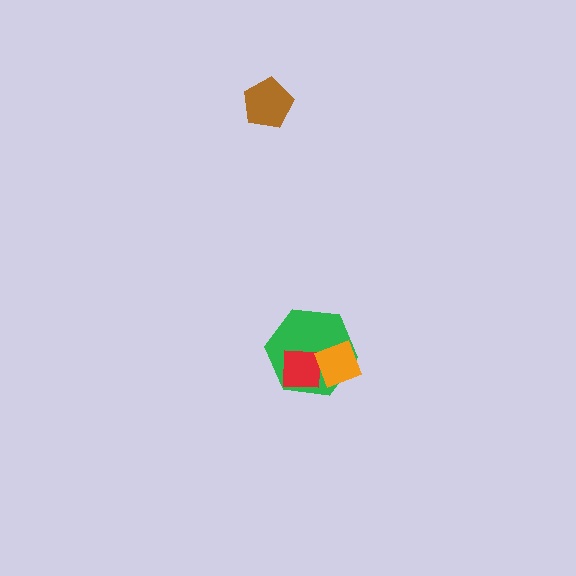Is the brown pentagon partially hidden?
No, no other shape covers it.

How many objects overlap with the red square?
2 objects overlap with the red square.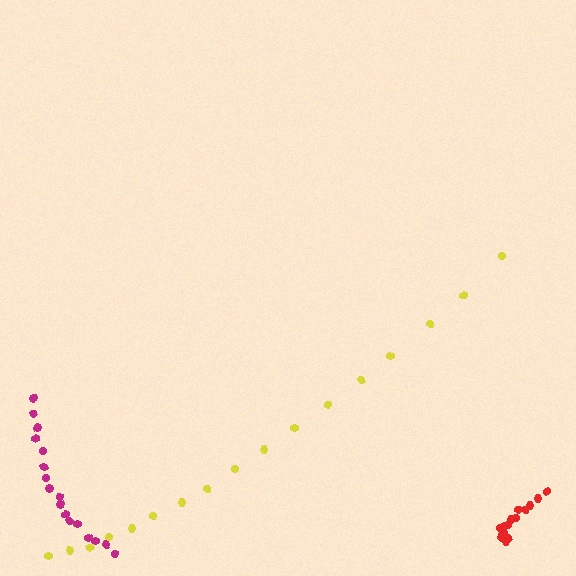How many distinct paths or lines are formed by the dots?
There are 3 distinct paths.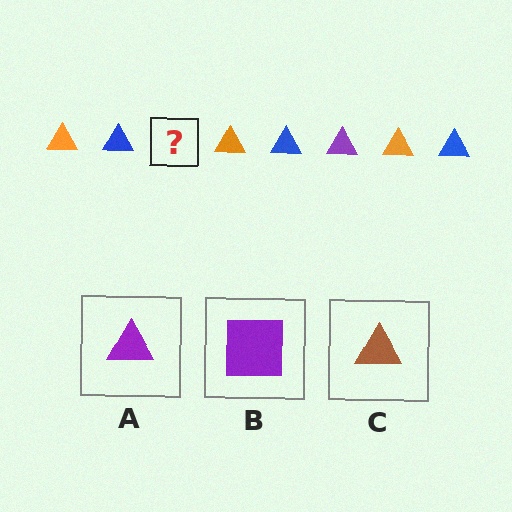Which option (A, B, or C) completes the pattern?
A.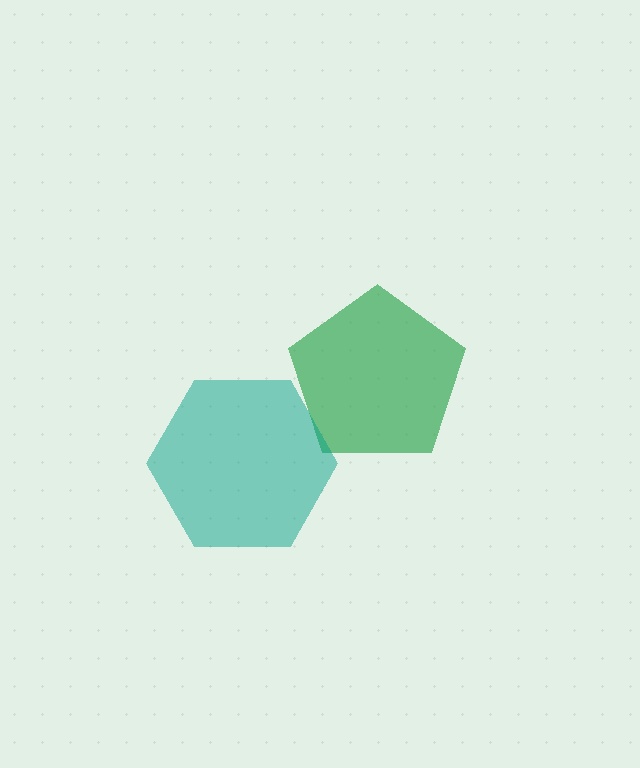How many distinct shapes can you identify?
There are 2 distinct shapes: a green pentagon, a teal hexagon.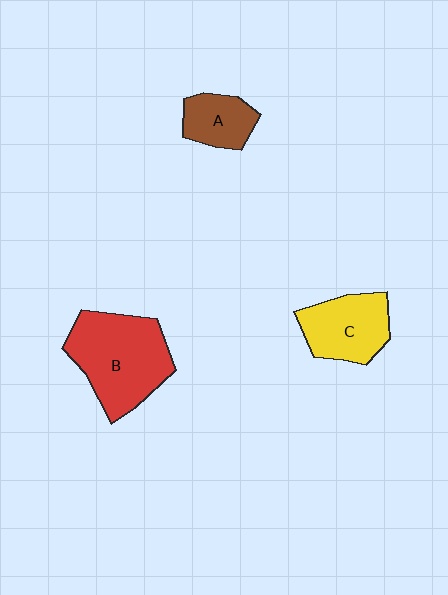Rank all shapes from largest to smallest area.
From largest to smallest: B (red), C (yellow), A (brown).